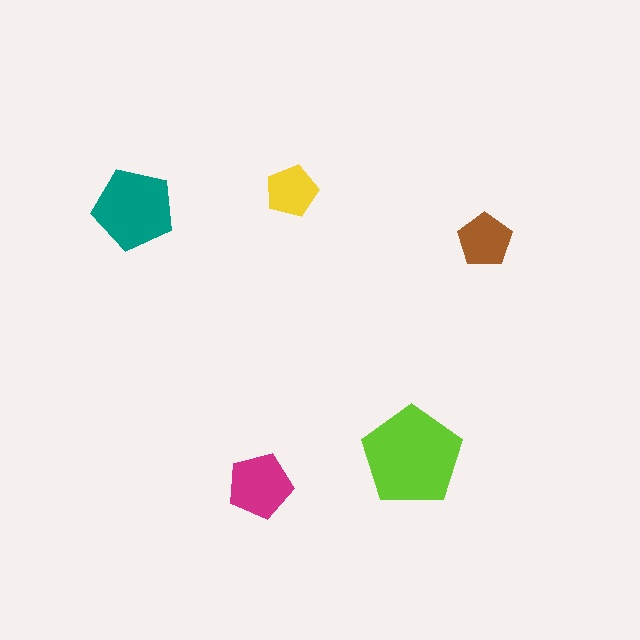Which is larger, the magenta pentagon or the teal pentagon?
The teal one.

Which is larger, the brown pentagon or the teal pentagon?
The teal one.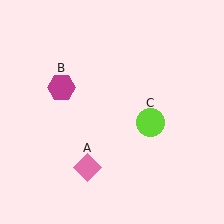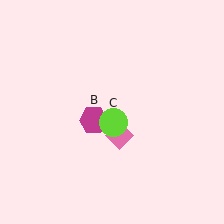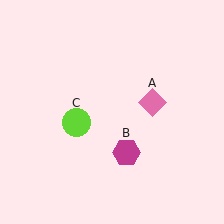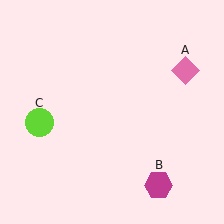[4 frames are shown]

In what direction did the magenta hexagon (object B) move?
The magenta hexagon (object B) moved down and to the right.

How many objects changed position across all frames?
3 objects changed position: pink diamond (object A), magenta hexagon (object B), lime circle (object C).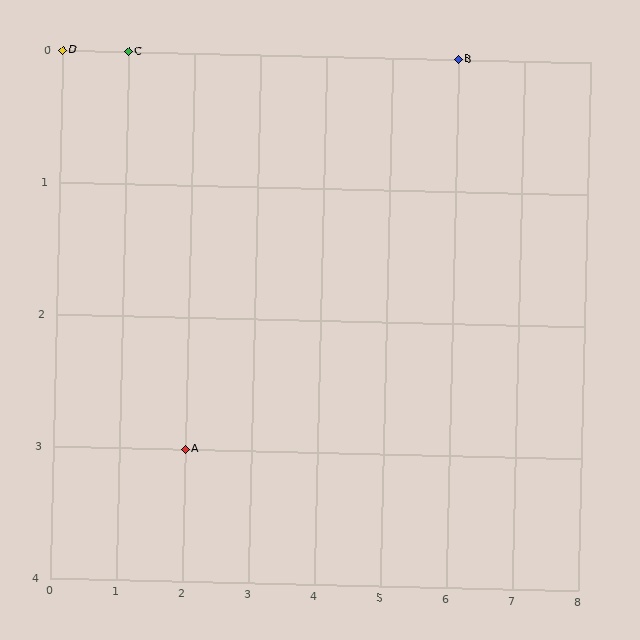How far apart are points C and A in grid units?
Points C and A are 1 column and 3 rows apart (about 3.2 grid units diagonally).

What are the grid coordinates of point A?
Point A is at grid coordinates (2, 3).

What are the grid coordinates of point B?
Point B is at grid coordinates (6, 0).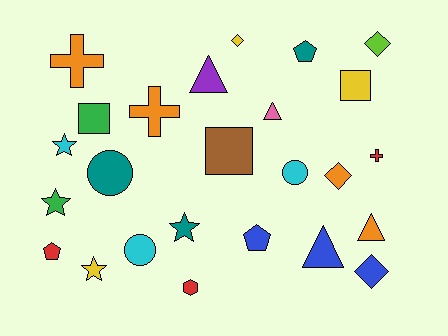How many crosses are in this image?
There are 3 crosses.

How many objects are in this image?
There are 25 objects.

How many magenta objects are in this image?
There are no magenta objects.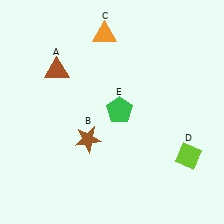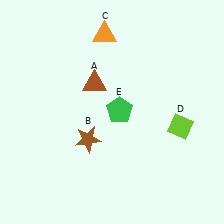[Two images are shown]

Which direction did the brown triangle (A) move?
The brown triangle (A) moved right.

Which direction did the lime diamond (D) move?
The lime diamond (D) moved up.